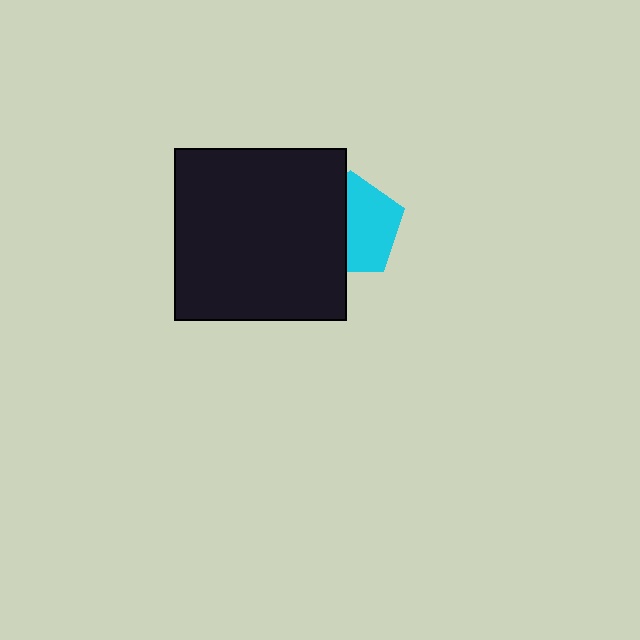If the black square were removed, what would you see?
You would see the complete cyan pentagon.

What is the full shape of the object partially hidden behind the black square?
The partially hidden object is a cyan pentagon.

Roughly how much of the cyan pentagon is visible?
About half of it is visible (roughly 54%).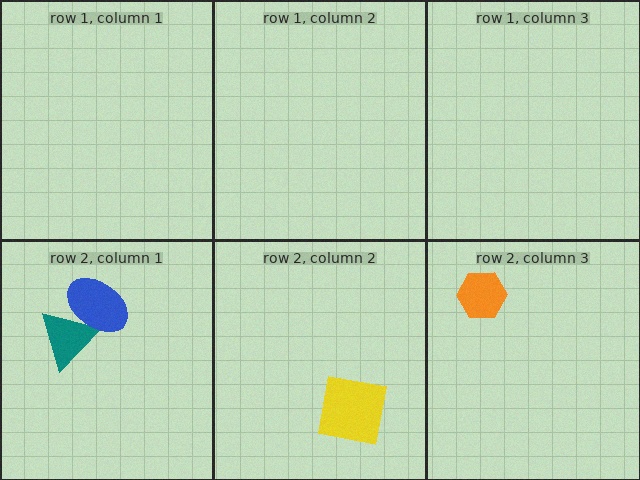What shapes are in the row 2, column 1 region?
The teal triangle, the blue ellipse.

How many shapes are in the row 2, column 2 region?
1.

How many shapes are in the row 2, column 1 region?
2.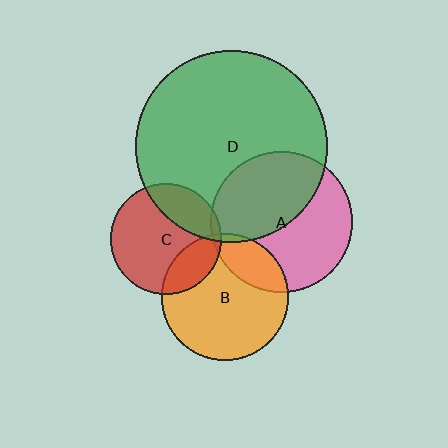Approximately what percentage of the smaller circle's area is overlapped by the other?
Approximately 5%.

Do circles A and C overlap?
Yes.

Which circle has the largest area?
Circle D (green).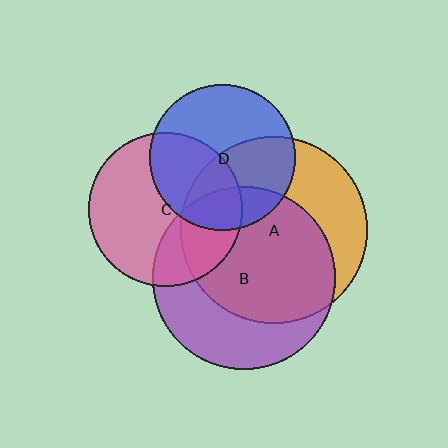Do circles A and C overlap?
Yes.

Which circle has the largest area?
Circle A (orange).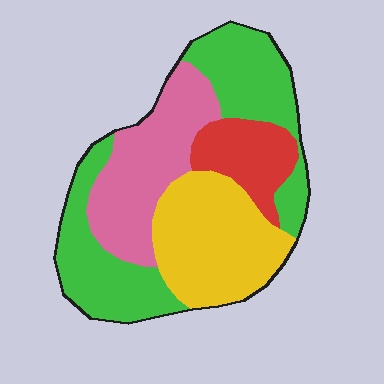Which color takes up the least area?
Red, at roughly 10%.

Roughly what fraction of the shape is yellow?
Yellow covers about 25% of the shape.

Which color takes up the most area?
Green, at roughly 35%.